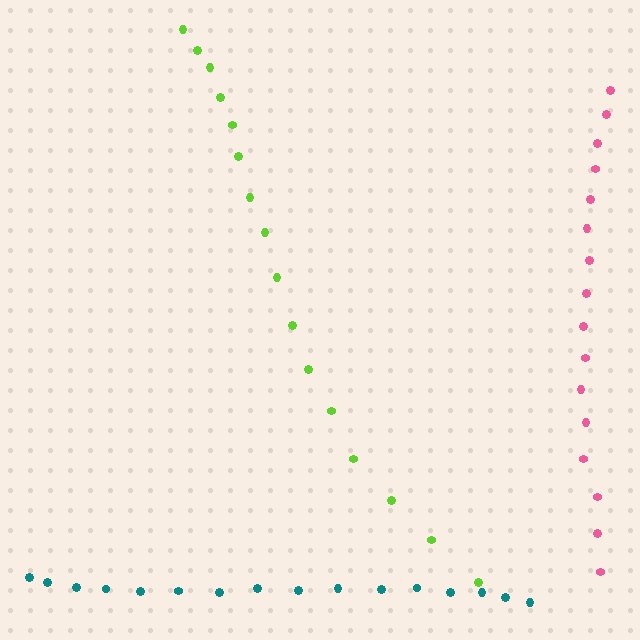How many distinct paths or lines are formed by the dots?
There are 3 distinct paths.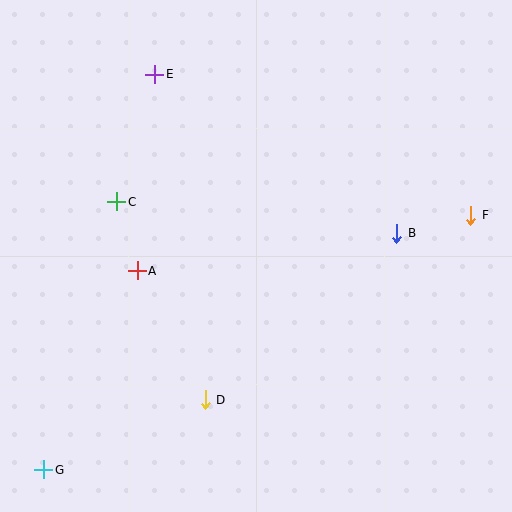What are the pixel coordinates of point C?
Point C is at (117, 202).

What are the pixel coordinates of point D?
Point D is at (205, 400).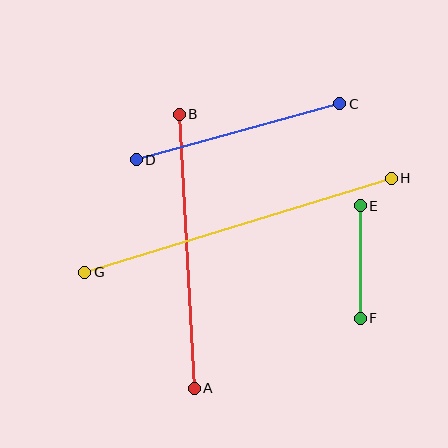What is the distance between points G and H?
The distance is approximately 321 pixels.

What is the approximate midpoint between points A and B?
The midpoint is at approximately (187, 251) pixels.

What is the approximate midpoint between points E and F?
The midpoint is at approximately (360, 262) pixels.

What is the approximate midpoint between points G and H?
The midpoint is at approximately (238, 225) pixels.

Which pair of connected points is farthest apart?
Points G and H are farthest apart.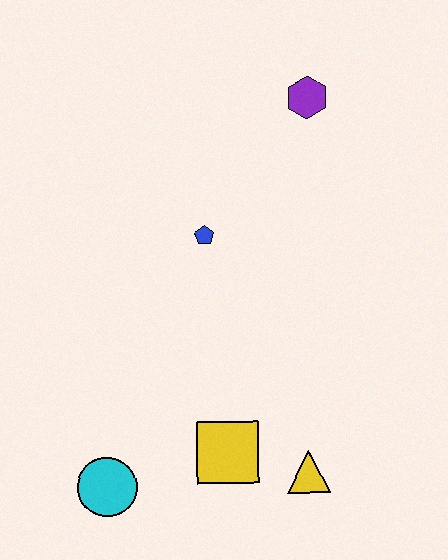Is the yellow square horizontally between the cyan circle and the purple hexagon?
Yes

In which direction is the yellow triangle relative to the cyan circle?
The yellow triangle is to the right of the cyan circle.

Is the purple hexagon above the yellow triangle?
Yes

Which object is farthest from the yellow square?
The purple hexagon is farthest from the yellow square.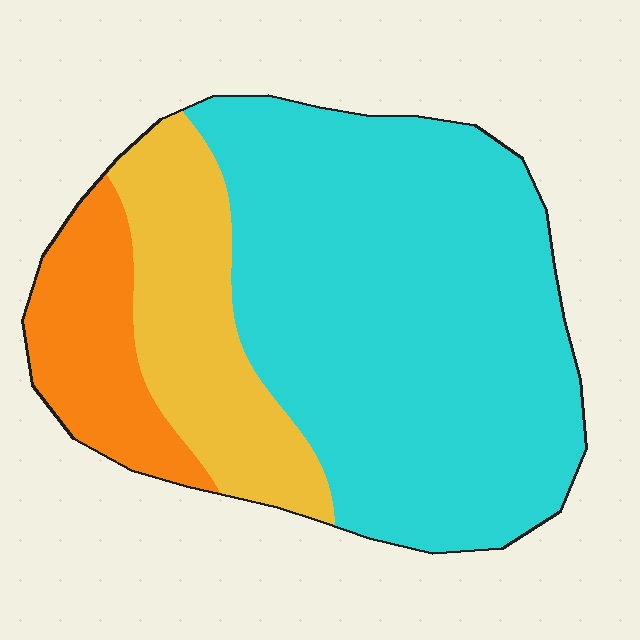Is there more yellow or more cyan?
Cyan.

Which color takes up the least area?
Orange, at roughly 15%.